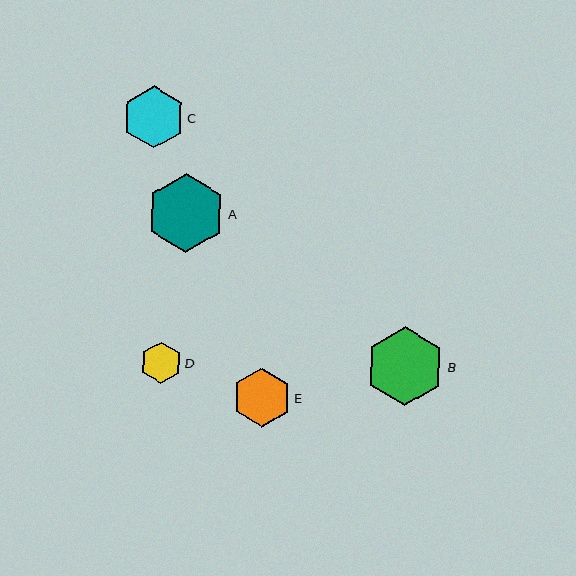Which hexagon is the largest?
Hexagon B is the largest with a size of approximately 79 pixels.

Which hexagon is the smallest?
Hexagon D is the smallest with a size of approximately 41 pixels.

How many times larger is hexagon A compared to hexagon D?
Hexagon A is approximately 1.9 times the size of hexagon D.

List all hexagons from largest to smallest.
From largest to smallest: B, A, C, E, D.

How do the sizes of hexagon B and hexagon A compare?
Hexagon B and hexagon A are approximately the same size.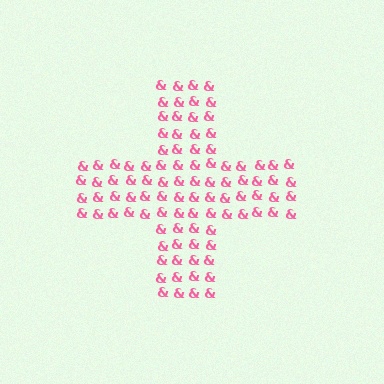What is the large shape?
The large shape is a cross.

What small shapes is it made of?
It is made of small ampersands.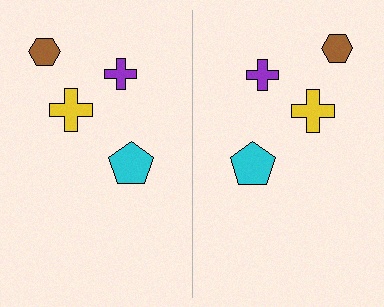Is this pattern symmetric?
Yes, this pattern has bilateral (reflection) symmetry.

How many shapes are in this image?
There are 8 shapes in this image.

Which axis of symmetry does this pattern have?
The pattern has a vertical axis of symmetry running through the center of the image.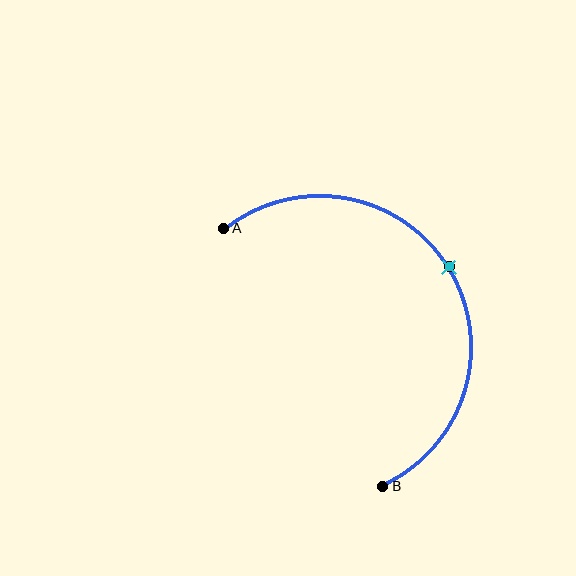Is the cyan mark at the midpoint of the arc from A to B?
Yes. The cyan mark lies on the arc at equal arc-length from both A and B — it is the arc midpoint.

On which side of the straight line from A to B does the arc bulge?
The arc bulges to the right of the straight line connecting A and B.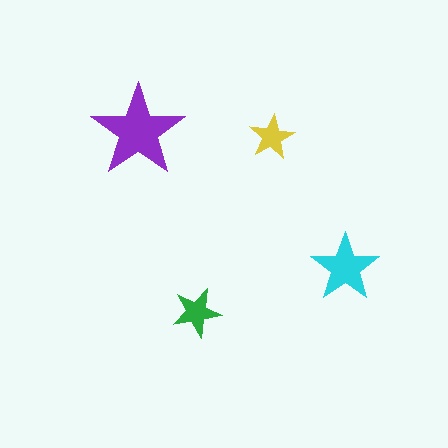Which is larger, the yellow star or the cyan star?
The cyan one.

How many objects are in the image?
There are 4 objects in the image.